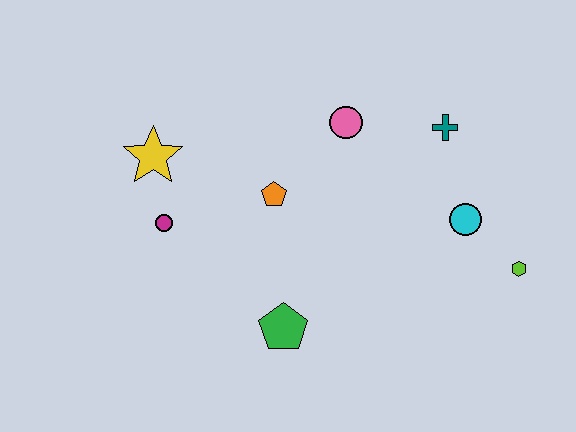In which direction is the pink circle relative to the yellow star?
The pink circle is to the right of the yellow star.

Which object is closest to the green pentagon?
The orange pentagon is closest to the green pentagon.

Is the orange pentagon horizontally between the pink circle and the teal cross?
No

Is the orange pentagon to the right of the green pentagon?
No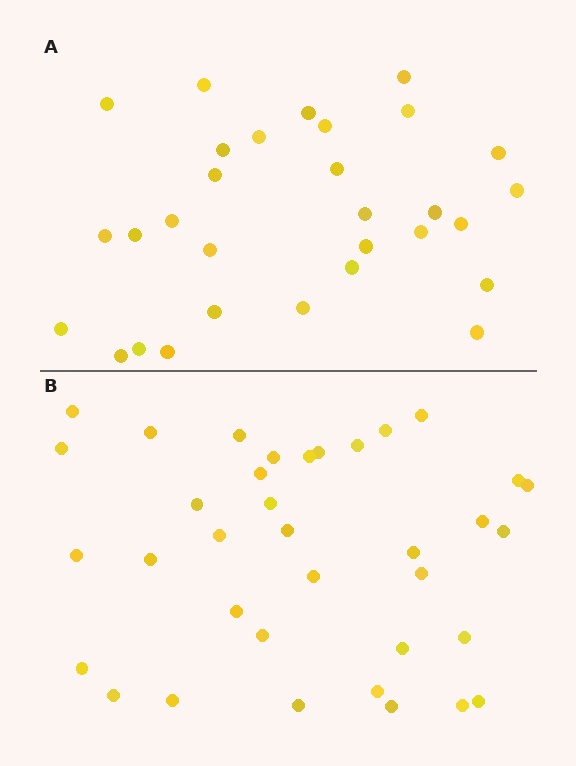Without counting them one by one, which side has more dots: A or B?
Region B (the bottom region) has more dots.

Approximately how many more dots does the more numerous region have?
Region B has about 6 more dots than region A.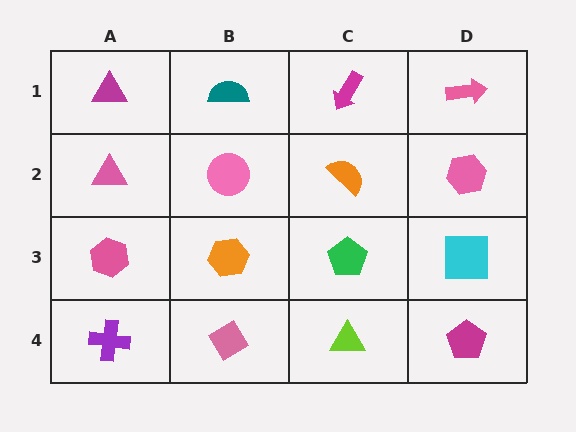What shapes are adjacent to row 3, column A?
A pink triangle (row 2, column A), a purple cross (row 4, column A), an orange hexagon (row 3, column B).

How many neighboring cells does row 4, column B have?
3.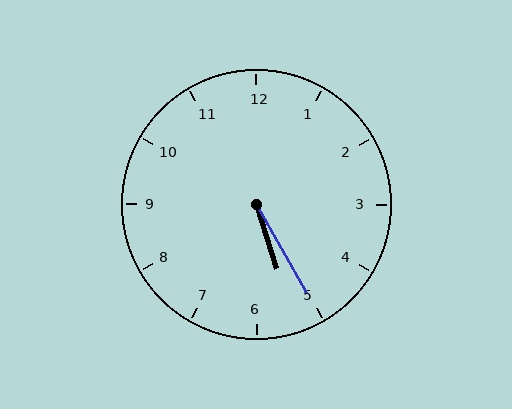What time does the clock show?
5:25.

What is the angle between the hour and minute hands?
Approximately 12 degrees.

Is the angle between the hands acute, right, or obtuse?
It is acute.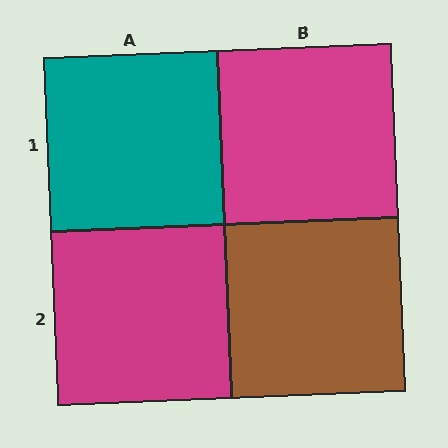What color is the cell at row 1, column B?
Magenta.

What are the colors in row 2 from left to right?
Magenta, brown.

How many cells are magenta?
2 cells are magenta.